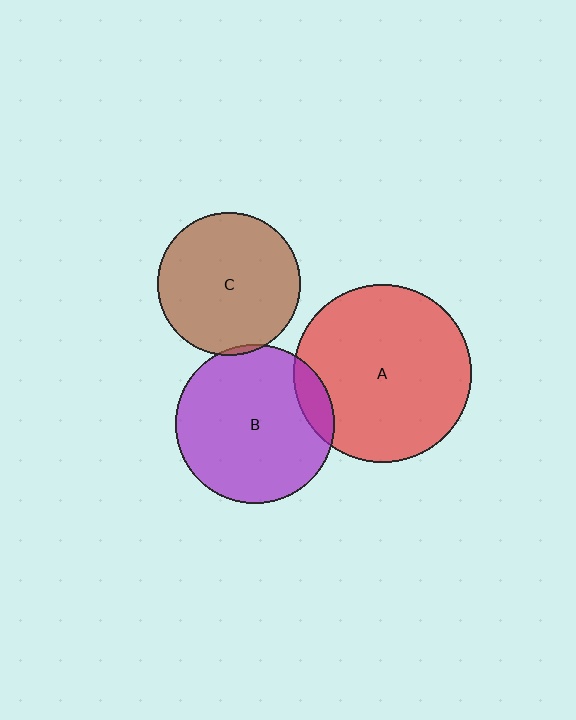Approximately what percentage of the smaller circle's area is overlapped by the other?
Approximately 5%.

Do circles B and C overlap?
Yes.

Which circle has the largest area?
Circle A (red).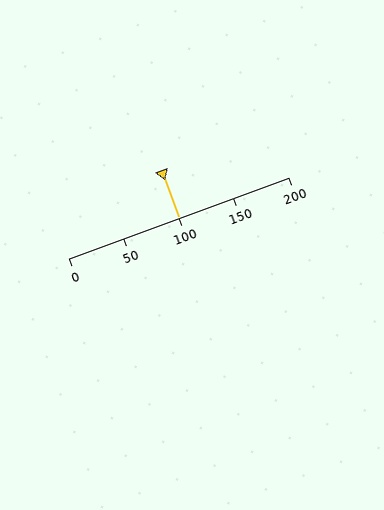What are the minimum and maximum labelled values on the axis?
The axis runs from 0 to 200.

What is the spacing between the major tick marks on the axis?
The major ticks are spaced 50 apart.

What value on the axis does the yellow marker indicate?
The marker indicates approximately 100.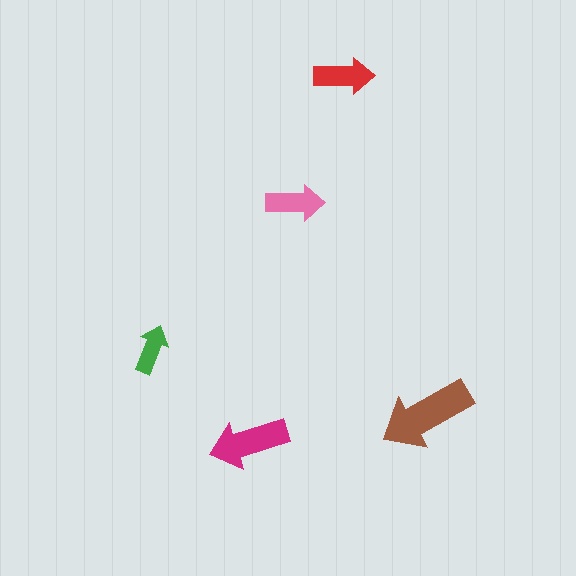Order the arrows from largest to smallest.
the brown one, the magenta one, the red one, the pink one, the green one.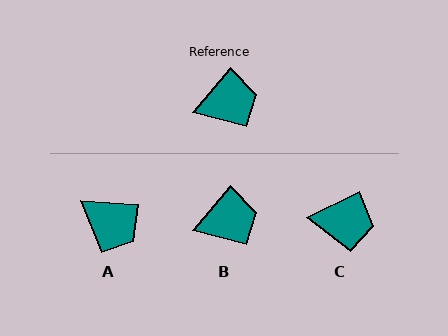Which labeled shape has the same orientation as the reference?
B.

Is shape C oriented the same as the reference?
No, it is off by about 24 degrees.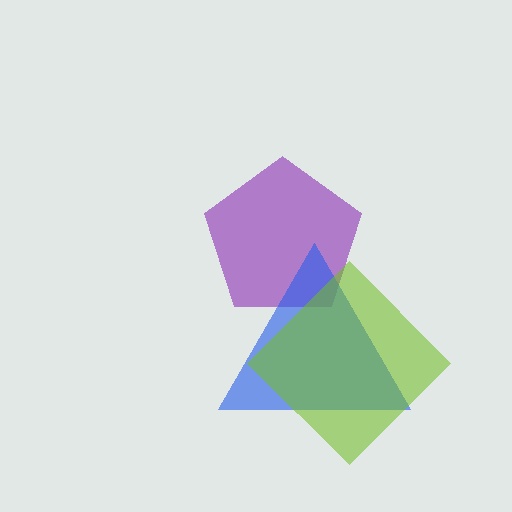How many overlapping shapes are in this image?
There are 3 overlapping shapes in the image.